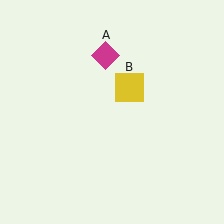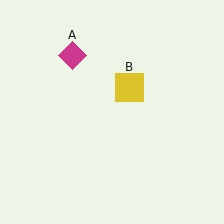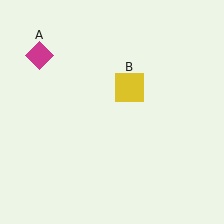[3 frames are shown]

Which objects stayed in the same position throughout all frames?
Yellow square (object B) remained stationary.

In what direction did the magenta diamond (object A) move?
The magenta diamond (object A) moved left.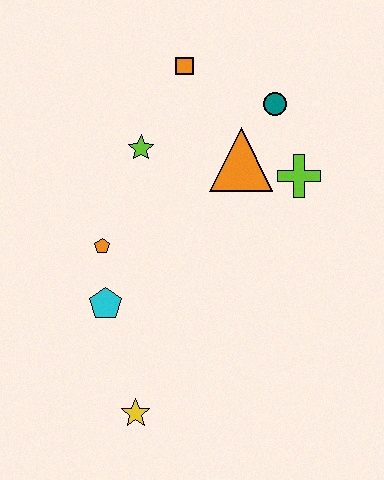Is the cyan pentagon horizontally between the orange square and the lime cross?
No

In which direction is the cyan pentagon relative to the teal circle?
The cyan pentagon is below the teal circle.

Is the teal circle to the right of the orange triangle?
Yes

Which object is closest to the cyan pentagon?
The orange pentagon is closest to the cyan pentagon.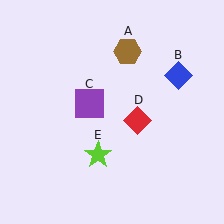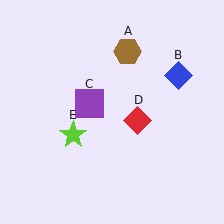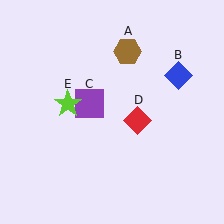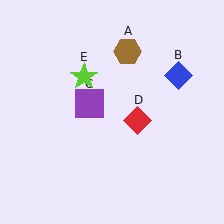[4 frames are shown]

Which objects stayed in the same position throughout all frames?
Brown hexagon (object A) and blue diamond (object B) and purple square (object C) and red diamond (object D) remained stationary.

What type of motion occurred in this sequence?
The lime star (object E) rotated clockwise around the center of the scene.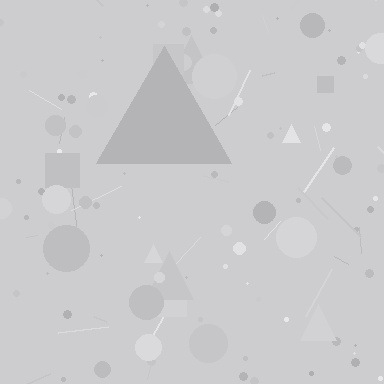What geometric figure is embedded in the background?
A triangle is embedded in the background.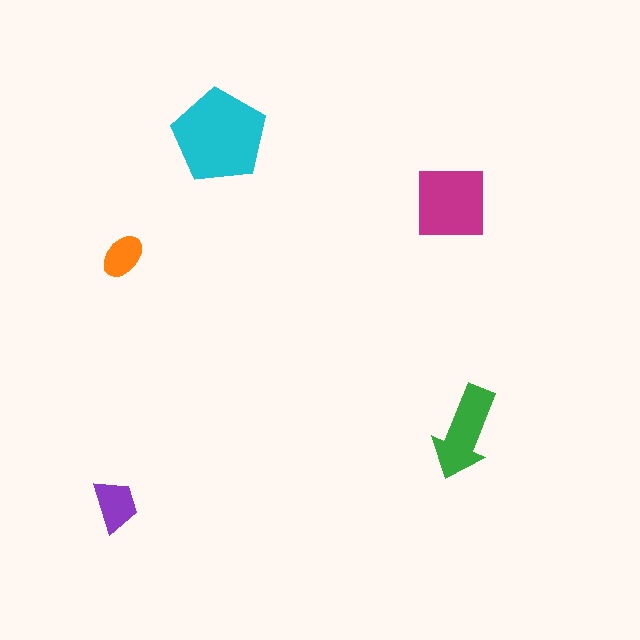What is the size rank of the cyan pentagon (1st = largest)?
1st.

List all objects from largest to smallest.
The cyan pentagon, the magenta square, the green arrow, the purple trapezoid, the orange ellipse.